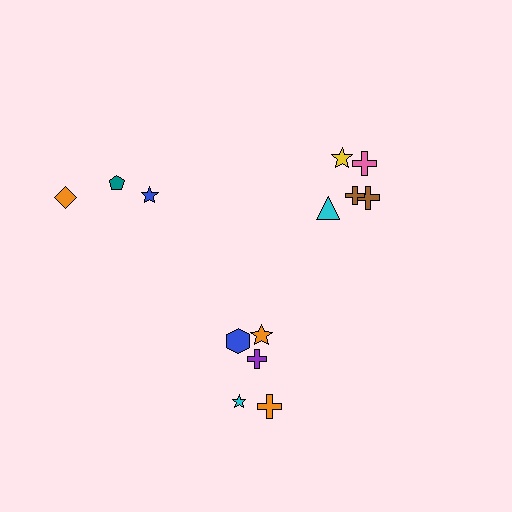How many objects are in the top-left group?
There are 3 objects.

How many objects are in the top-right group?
There are 5 objects.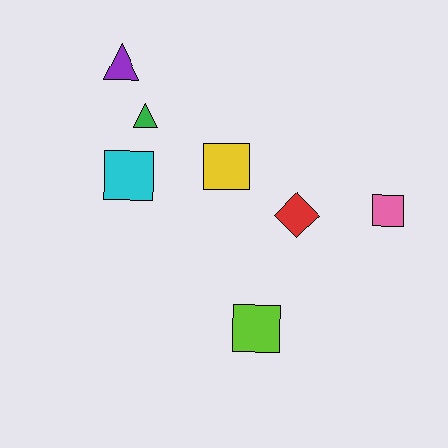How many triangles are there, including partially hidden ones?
There are 2 triangles.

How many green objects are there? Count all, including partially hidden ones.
There is 1 green object.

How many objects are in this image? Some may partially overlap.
There are 7 objects.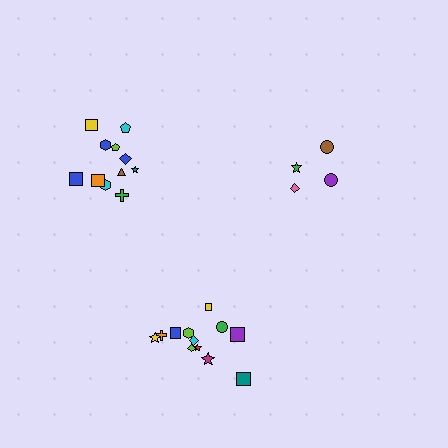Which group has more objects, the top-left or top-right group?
The top-left group.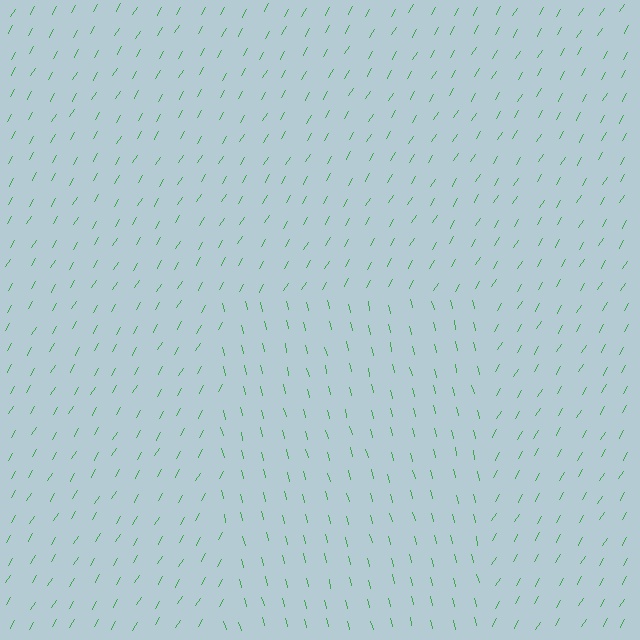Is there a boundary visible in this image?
Yes, there is a texture boundary formed by a change in line orientation.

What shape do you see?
I see a rectangle.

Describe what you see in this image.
The image is filled with small green line segments. A rectangle region in the image has lines oriented differently from the surrounding lines, creating a visible texture boundary.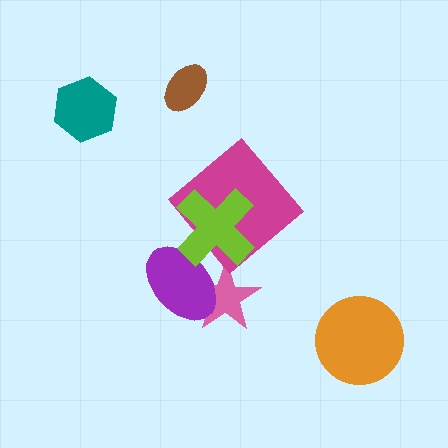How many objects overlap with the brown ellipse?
0 objects overlap with the brown ellipse.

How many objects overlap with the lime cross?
2 objects overlap with the lime cross.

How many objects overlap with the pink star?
1 object overlaps with the pink star.